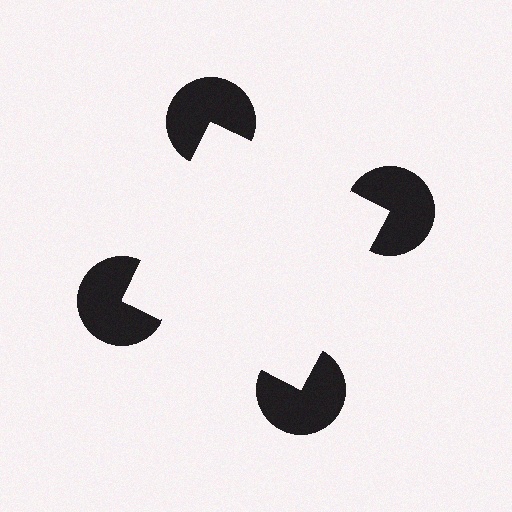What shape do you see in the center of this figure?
An illusory square — its edges are inferred from the aligned wedge cuts in the pac-man discs, not physically drawn.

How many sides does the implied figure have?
4 sides.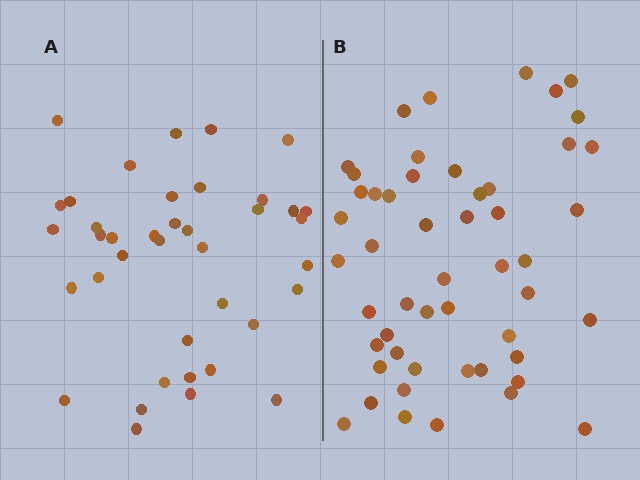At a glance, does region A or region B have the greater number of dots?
Region B (the right region) has more dots.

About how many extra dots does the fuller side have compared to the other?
Region B has roughly 12 or so more dots than region A.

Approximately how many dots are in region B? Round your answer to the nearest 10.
About 50 dots. (The exact count is 51, which rounds to 50.)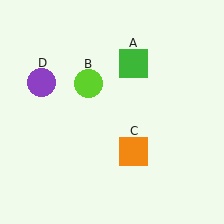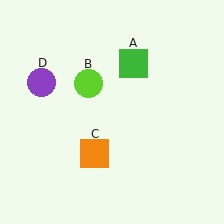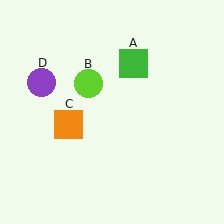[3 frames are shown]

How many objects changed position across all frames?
1 object changed position: orange square (object C).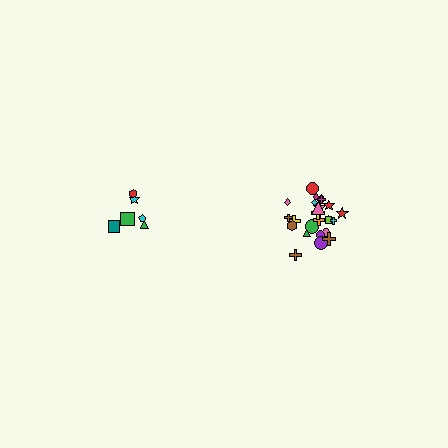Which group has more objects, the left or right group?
The right group.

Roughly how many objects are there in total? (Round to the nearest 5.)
Roughly 30 objects in total.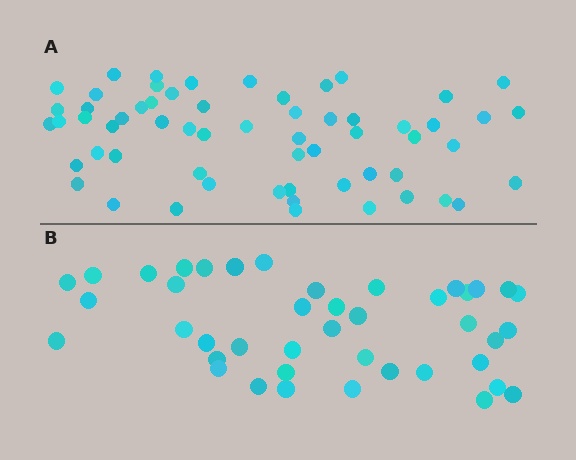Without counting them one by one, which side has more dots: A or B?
Region A (the top region) has more dots.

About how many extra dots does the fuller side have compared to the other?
Region A has approximately 20 more dots than region B.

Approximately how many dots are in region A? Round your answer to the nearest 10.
About 60 dots.